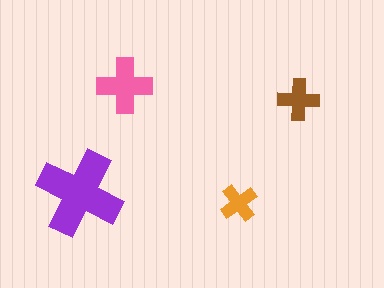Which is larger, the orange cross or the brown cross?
The brown one.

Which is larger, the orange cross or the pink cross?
The pink one.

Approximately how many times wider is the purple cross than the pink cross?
About 1.5 times wider.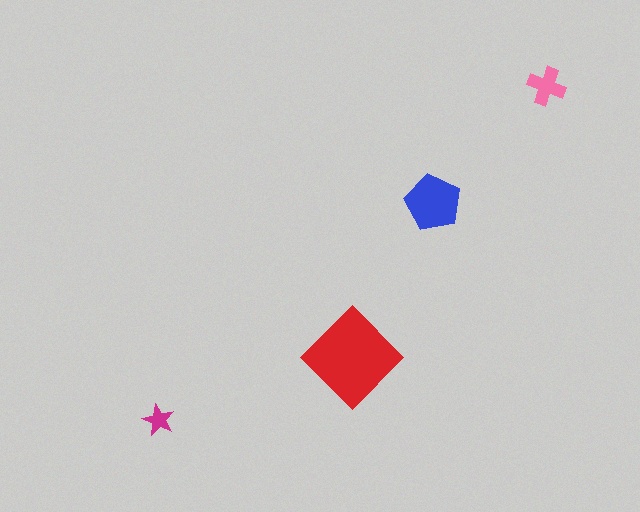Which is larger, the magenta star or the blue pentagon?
The blue pentagon.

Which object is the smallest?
The magenta star.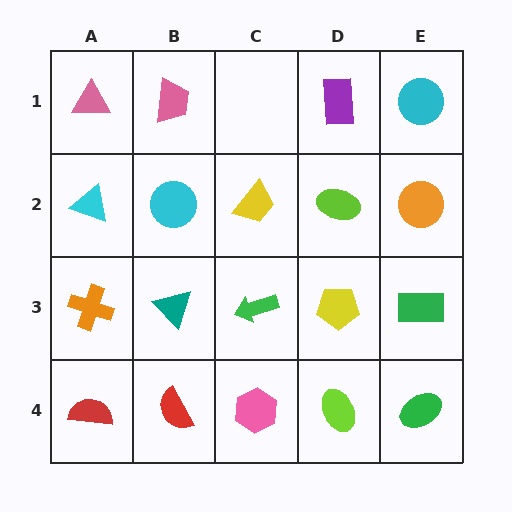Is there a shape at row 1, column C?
No, that cell is empty.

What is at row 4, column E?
A green ellipse.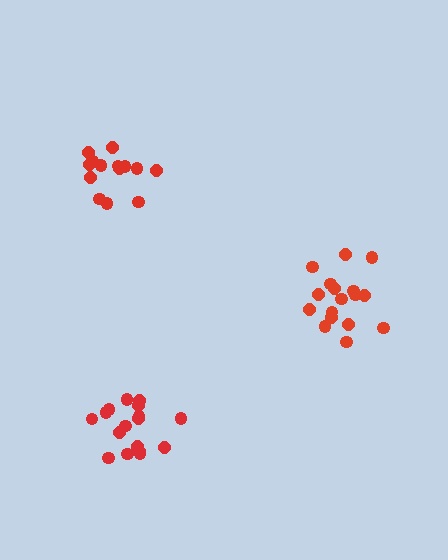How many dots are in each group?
Group 1: 17 dots, Group 2: 17 dots, Group 3: 14 dots (48 total).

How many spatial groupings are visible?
There are 3 spatial groupings.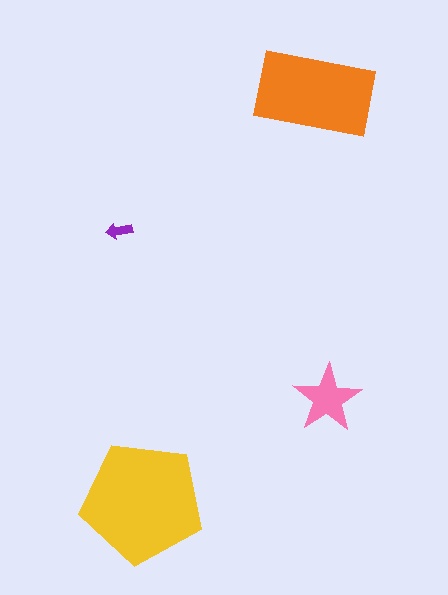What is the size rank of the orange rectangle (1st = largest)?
2nd.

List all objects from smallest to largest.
The purple arrow, the pink star, the orange rectangle, the yellow pentagon.